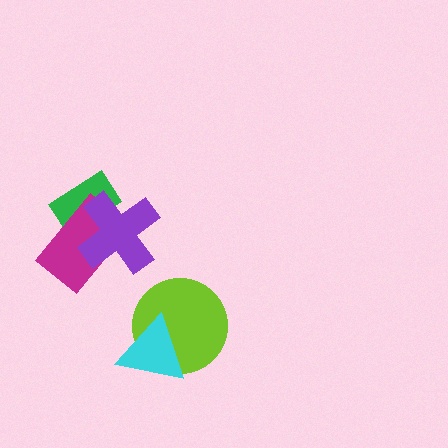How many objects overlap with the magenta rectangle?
2 objects overlap with the magenta rectangle.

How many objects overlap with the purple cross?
2 objects overlap with the purple cross.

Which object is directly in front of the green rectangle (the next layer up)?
The magenta rectangle is directly in front of the green rectangle.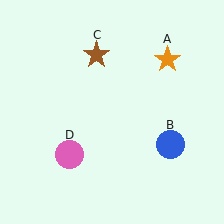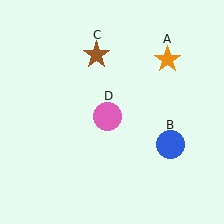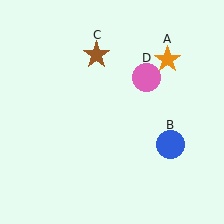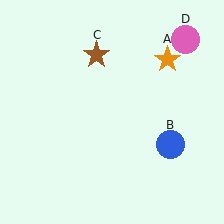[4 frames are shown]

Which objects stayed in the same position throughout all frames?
Orange star (object A) and blue circle (object B) and brown star (object C) remained stationary.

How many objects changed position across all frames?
1 object changed position: pink circle (object D).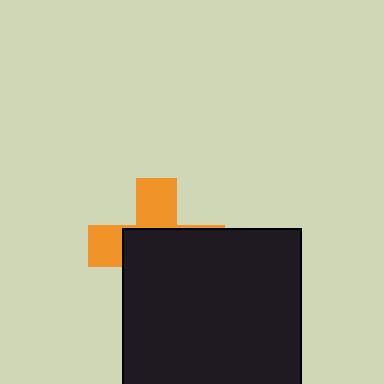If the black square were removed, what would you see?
You would see the complete orange cross.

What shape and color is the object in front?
The object in front is a black square.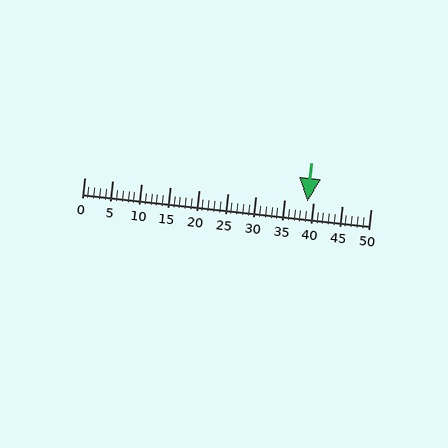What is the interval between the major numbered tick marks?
The major tick marks are spaced 5 units apart.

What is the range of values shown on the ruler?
The ruler shows values from 0 to 50.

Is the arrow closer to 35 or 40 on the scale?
The arrow is closer to 40.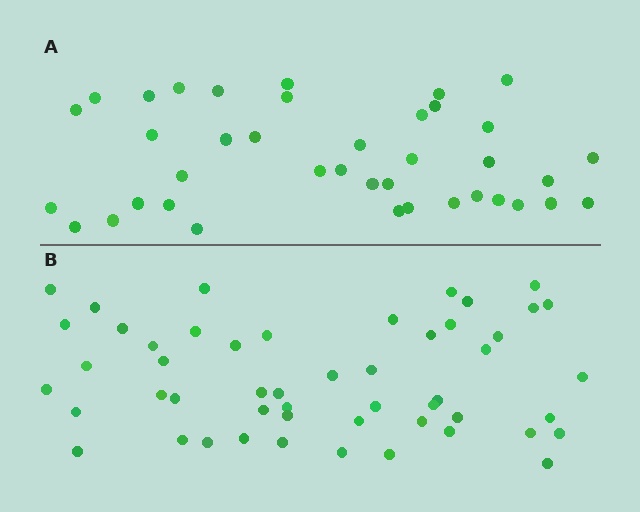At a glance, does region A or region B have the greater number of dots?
Region B (the bottom region) has more dots.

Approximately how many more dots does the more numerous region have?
Region B has roughly 12 or so more dots than region A.